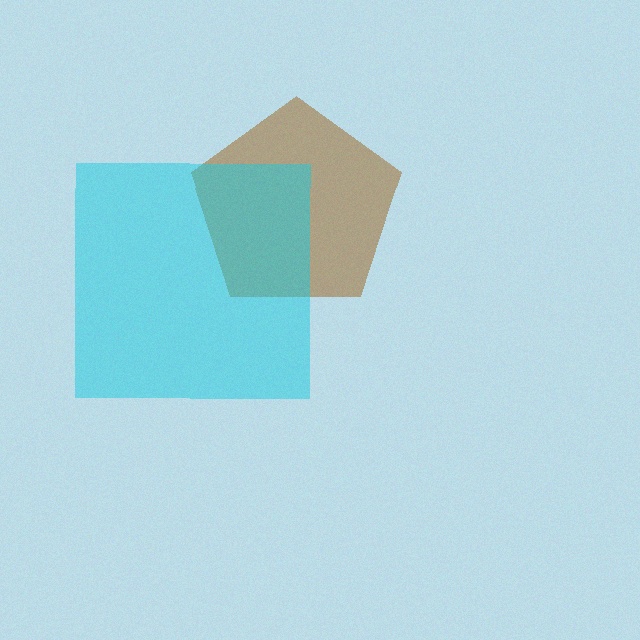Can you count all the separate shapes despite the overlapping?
Yes, there are 2 separate shapes.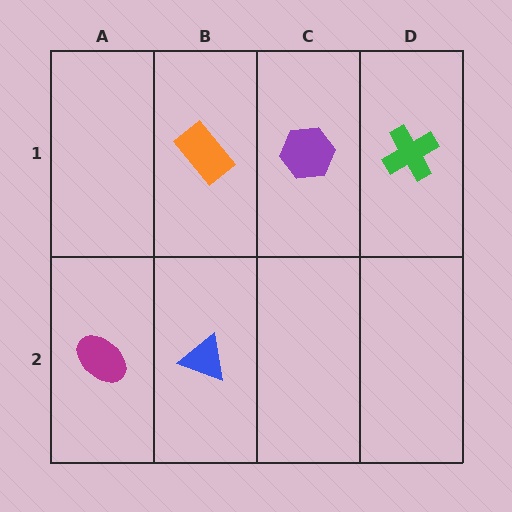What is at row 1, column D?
A green cross.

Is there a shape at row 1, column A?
No, that cell is empty.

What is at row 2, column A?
A magenta ellipse.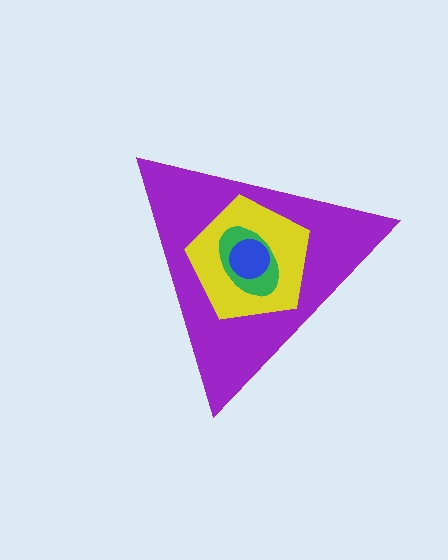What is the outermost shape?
The purple triangle.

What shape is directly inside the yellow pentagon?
The green ellipse.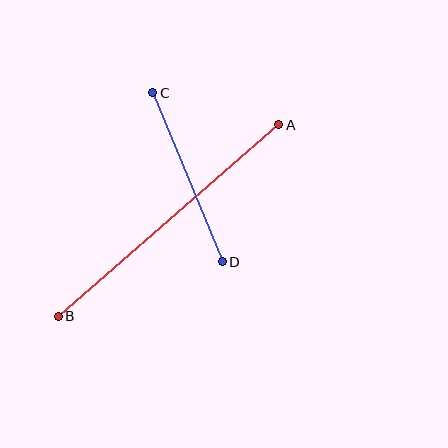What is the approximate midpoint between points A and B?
The midpoint is at approximately (168, 220) pixels.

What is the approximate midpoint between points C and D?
The midpoint is at approximately (188, 177) pixels.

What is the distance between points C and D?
The distance is approximately 183 pixels.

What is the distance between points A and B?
The distance is approximately 292 pixels.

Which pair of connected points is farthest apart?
Points A and B are farthest apart.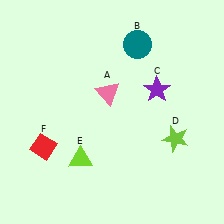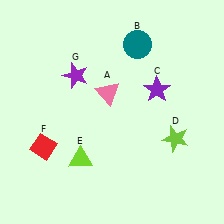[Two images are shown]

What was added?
A purple star (G) was added in Image 2.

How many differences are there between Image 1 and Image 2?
There is 1 difference between the two images.